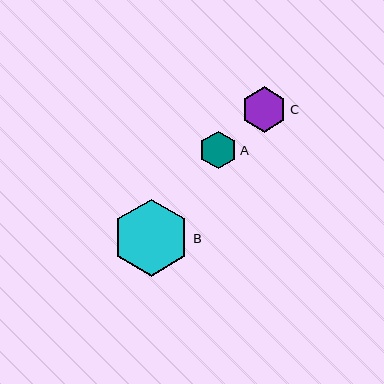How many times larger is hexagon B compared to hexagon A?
Hexagon B is approximately 2.1 times the size of hexagon A.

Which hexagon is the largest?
Hexagon B is the largest with a size of approximately 77 pixels.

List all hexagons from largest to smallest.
From largest to smallest: B, C, A.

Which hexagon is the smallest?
Hexagon A is the smallest with a size of approximately 37 pixels.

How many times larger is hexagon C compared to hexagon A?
Hexagon C is approximately 1.2 times the size of hexagon A.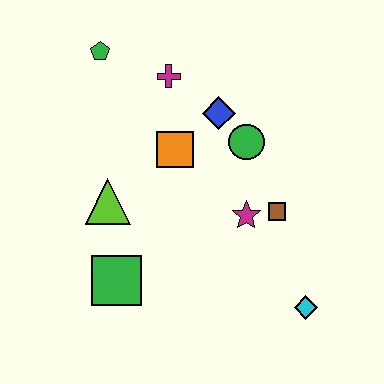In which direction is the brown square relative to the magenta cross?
The brown square is below the magenta cross.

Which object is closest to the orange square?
The blue diamond is closest to the orange square.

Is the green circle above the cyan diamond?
Yes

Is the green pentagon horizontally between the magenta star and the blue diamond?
No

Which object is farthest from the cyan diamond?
The green pentagon is farthest from the cyan diamond.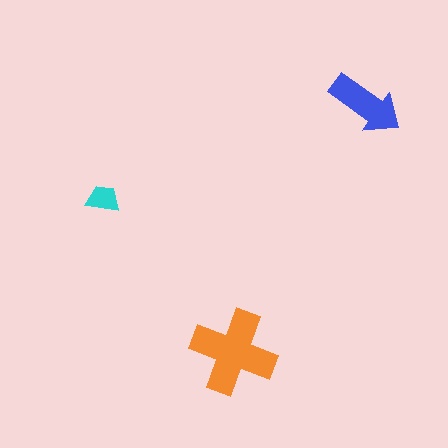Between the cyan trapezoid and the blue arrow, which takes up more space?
The blue arrow.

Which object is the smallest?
The cyan trapezoid.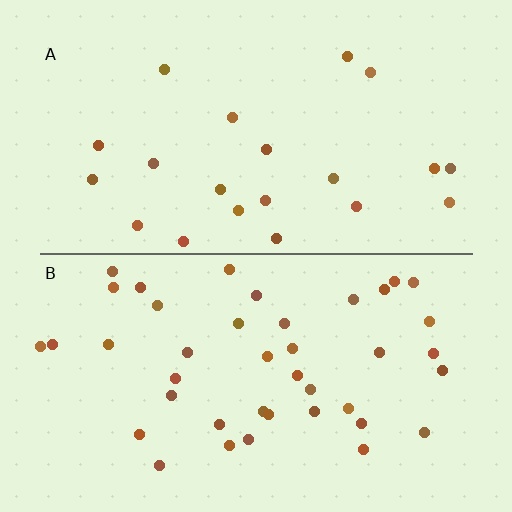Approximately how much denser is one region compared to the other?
Approximately 2.0× — region B over region A.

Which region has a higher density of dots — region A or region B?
B (the bottom).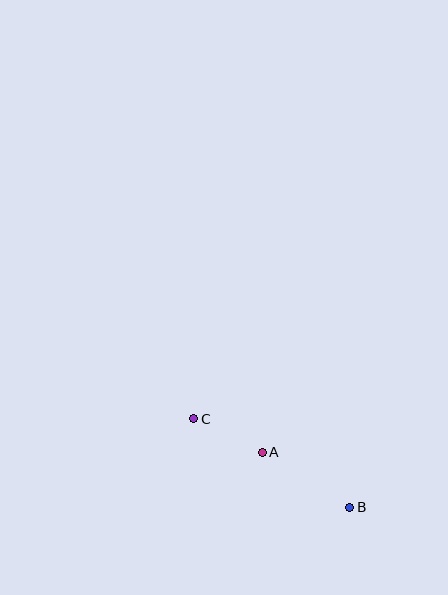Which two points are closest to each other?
Points A and C are closest to each other.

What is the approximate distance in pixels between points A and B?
The distance between A and B is approximately 103 pixels.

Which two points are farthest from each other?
Points B and C are farthest from each other.